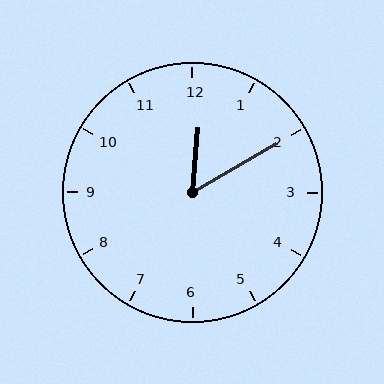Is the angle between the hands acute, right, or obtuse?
It is acute.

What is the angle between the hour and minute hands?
Approximately 55 degrees.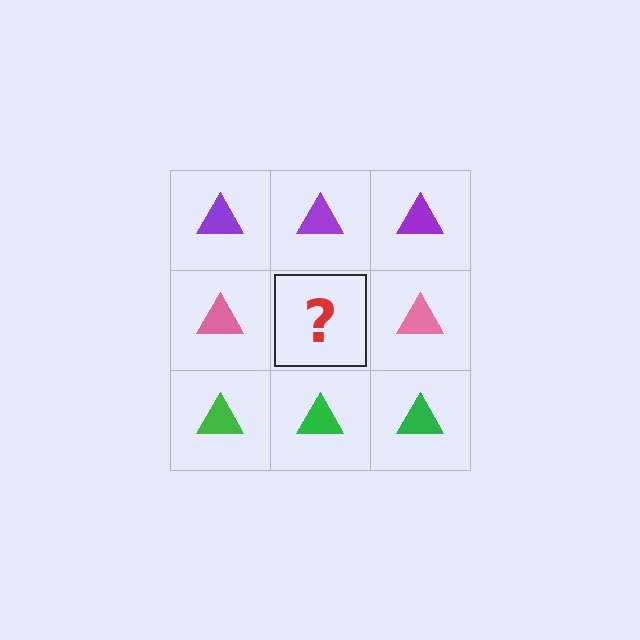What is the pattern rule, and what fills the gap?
The rule is that each row has a consistent color. The gap should be filled with a pink triangle.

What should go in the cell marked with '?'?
The missing cell should contain a pink triangle.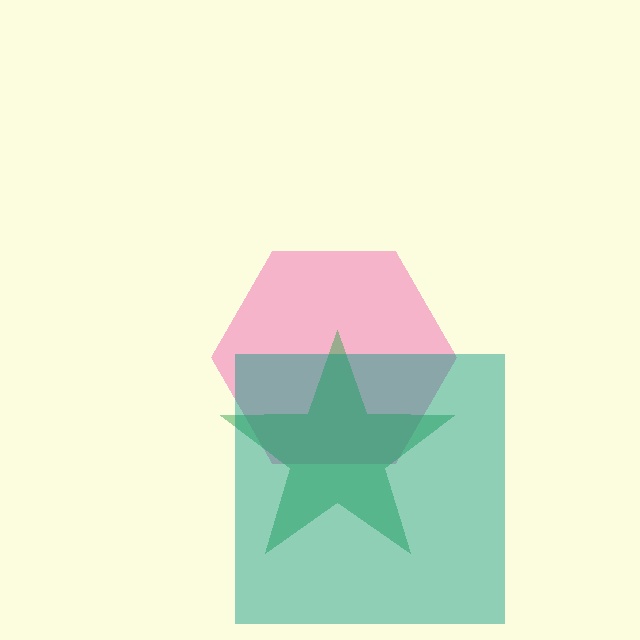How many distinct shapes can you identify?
There are 3 distinct shapes: a pink hexagon, a green star, a teal square.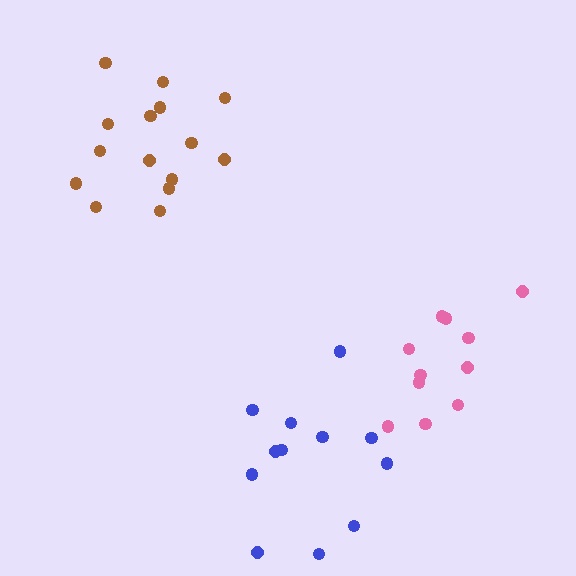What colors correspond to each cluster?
The clusters are colored: pink, brown, blue.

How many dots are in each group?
Group 1: 11 dots, Group 2: 15 dots, Group 3: 12 dots (38 total).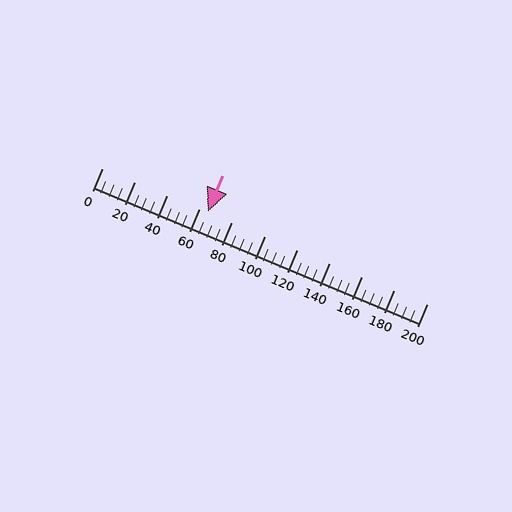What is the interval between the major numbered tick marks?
The major tick marks are spaced 20 units apart.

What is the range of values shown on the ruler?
The ruler shows values from 0 to 200.